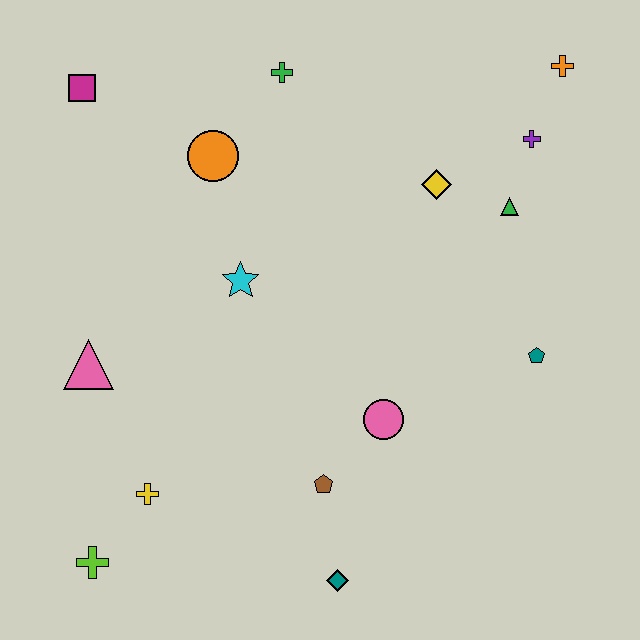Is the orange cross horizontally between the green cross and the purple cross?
No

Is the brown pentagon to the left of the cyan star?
No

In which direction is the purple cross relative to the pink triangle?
The purple cross is to the right of the pink triangle.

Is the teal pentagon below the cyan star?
Yes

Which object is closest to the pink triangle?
The yellow cross is closest to the pink triangle.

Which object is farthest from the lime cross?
The orange cross is farthest from the lime cross.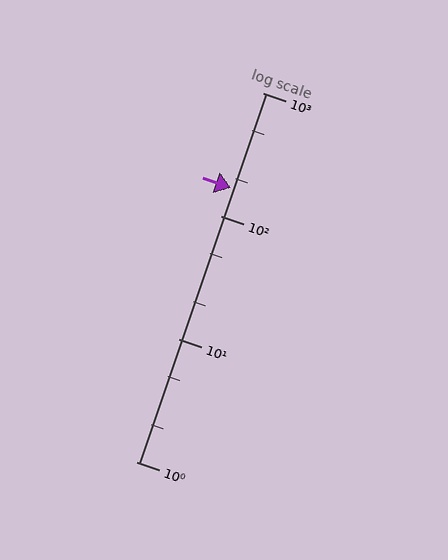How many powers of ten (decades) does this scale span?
The scale spans 3 decades, from 1 to 1000.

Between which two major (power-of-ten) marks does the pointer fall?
The pointer is between 100 and 1000.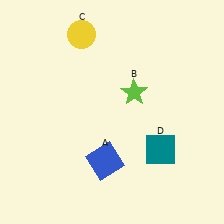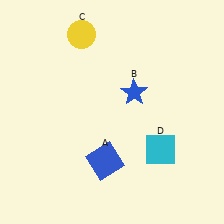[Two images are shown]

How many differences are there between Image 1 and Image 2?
There are 2 differences between the two images.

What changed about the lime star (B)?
In Image 1, B is lime. In Image 2, it changed to blue.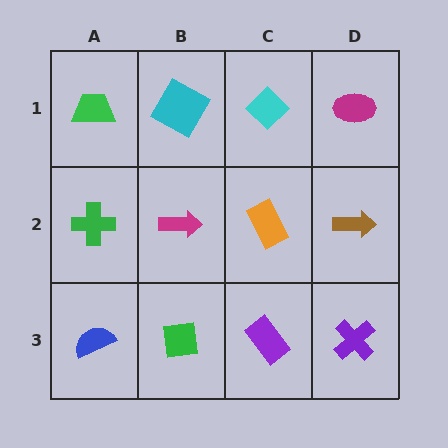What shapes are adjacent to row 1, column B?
A magenta arrow (row 2, column B), a green trapezoid (row 1, column A), a cyan diamond (row 1, column C).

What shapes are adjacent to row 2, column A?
A green trapezoid (row 1, column A), a blue semicircle (row 3, column A), a magenta arrow (row 2, column B).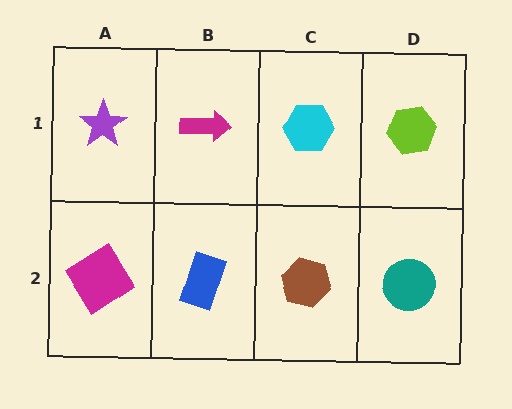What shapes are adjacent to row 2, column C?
A cyan hexagon (row 1, column C), a blue rectangle (row 2, column B), a teal circle (row 2, column D).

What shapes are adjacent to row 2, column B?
A magenta arrow (row 1, column B), a magenta diamond (row 2, column A), a brown hexagon (row 2, column C).